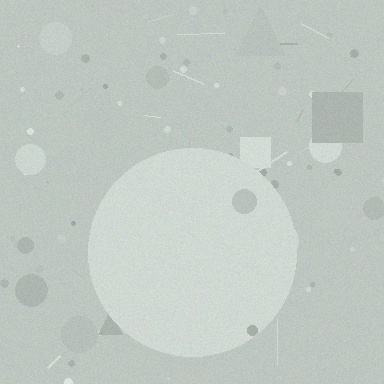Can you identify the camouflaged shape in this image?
The camouflaged shape is a circle.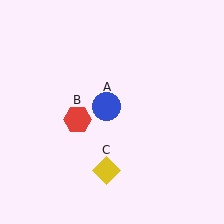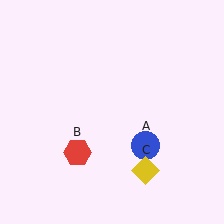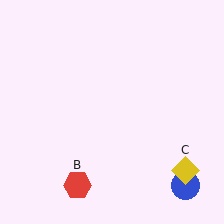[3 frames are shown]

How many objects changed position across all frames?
3 objects changed position: blue circle (object A), red hexagon (object B), yellow diamond (object C).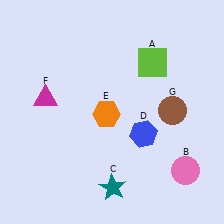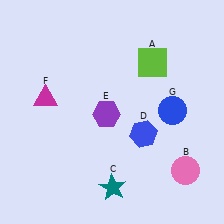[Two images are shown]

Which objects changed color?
E changed from orange to purple. G changed from brown to blue.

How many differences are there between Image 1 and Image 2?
There are 2 differences between the two images.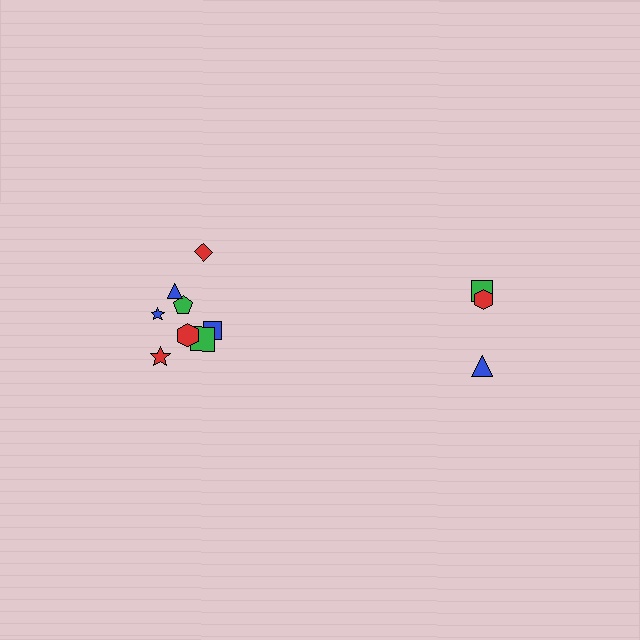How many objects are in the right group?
There are 3 objects.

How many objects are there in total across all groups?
There are 11 objects.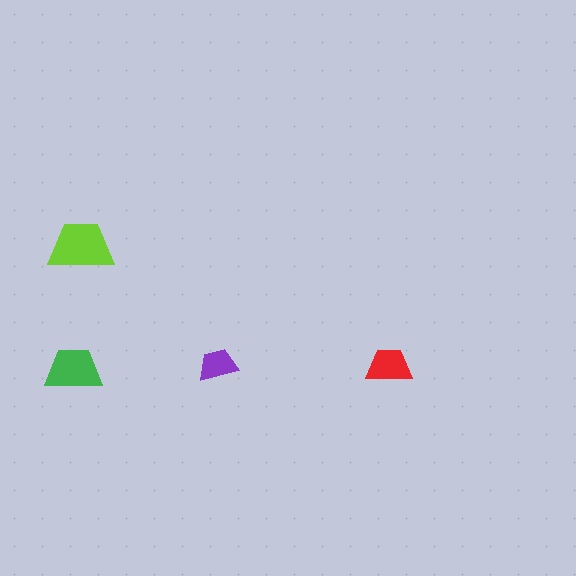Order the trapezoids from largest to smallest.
the lime one, the green one, the red one, the purple one.